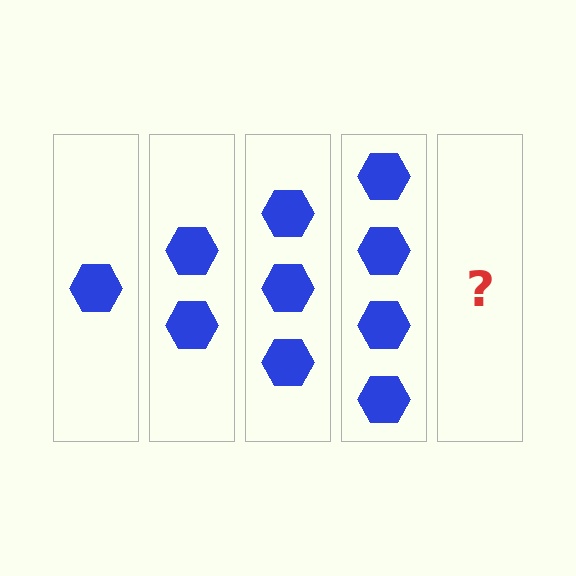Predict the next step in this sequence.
The next step is 5 hexagons.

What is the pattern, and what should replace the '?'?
The pattern is that each step adds one more hexagon. The '?' should be 5 hexagons.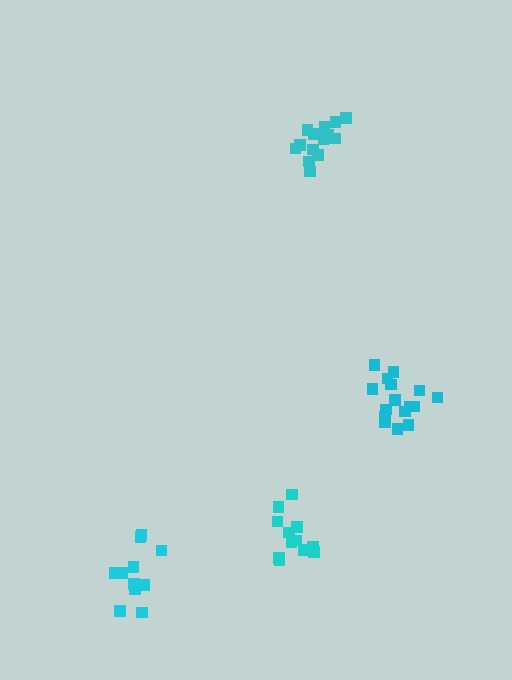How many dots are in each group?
Group 1: 11 dots, Group 2: 16 dots, Group 3: 14 dots, Group 4: 14 dots (55 total).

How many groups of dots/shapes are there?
There are 4 groups.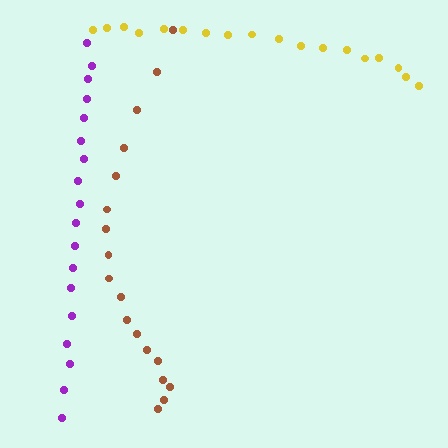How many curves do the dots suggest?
There are 3 distinct paths.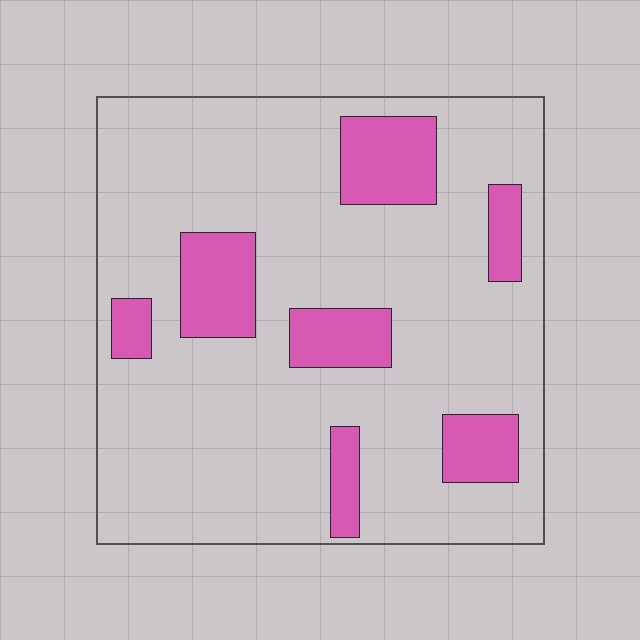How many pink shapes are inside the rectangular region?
7.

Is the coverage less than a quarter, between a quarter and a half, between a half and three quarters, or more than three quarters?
Less than a quarter.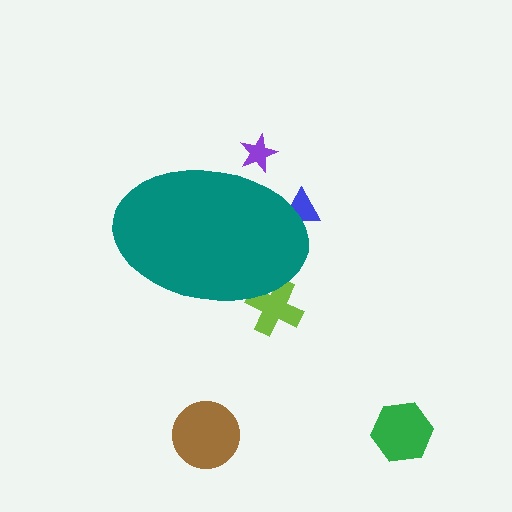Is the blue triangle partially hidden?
Yes, the blue triangle is partially hidden behind the teal ellipse.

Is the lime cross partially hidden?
Yes, the lime cross is partially hidden behind the teal ellipse.